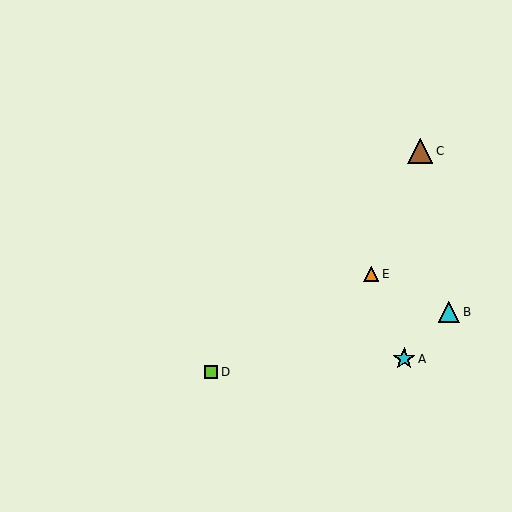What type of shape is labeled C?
Shape C is a brown triangle.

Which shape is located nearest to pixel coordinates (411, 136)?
The brown triangle (labeled C) at (420, 151) is nearest to that location.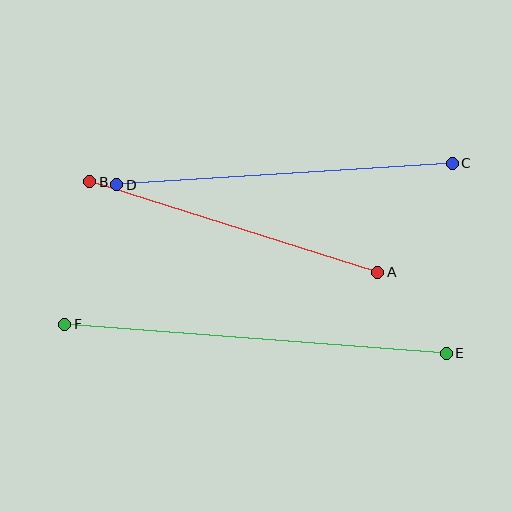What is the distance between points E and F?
The distance is approximately 382 pixels.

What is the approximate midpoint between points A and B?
The midpoint is at approximately (234, 227) pixels.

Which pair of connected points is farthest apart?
Points E and F are farthest apart.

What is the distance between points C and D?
The distance is approximately 336 pixels.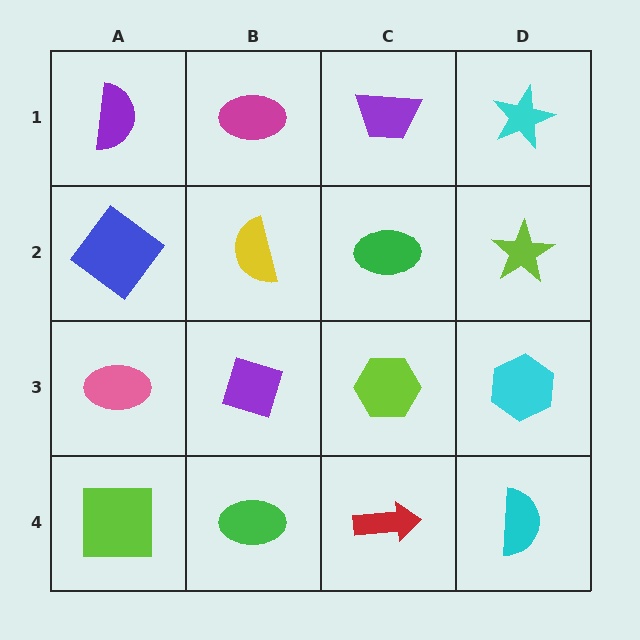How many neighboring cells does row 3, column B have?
4.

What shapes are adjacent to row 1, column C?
A green ellipse (row 2, column C), a magenta ellipse (row 1, column B), a cyan star (row 1, column D).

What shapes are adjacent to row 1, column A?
A blue diamond (row 2, column A), a magenta ellipse (row 1, column B).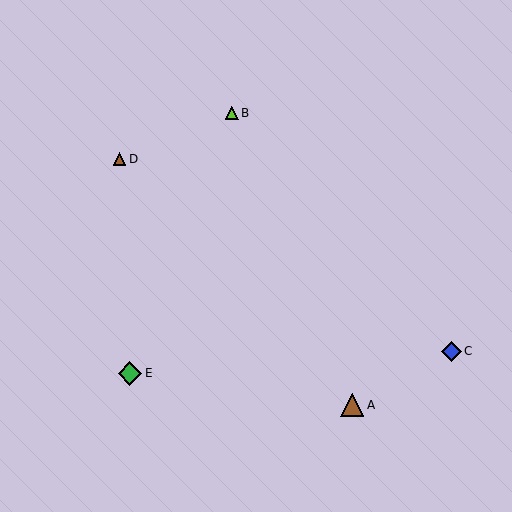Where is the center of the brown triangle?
The center of the brown triangle is at (352, 405).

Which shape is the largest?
The green diamond (labeled E) is the largest.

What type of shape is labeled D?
Shape D is a brown triangle.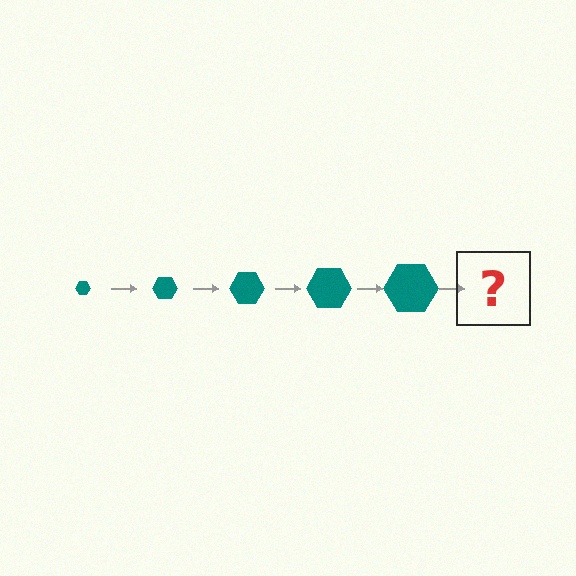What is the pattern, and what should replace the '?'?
The pattern is that the hexagon gets progressively larger each step. The '?' should be a teal hexagon, larger than the previous one.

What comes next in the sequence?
The next element should be a teal hexagon, larger than the previous one.